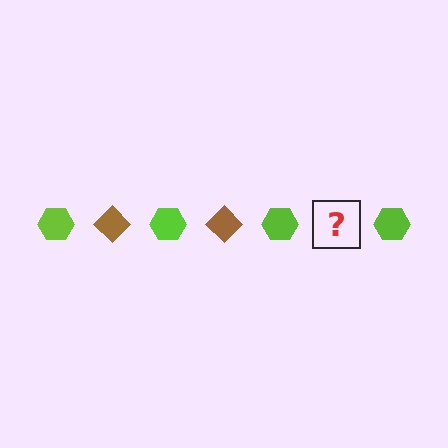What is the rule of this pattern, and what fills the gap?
The rule is that the pattern alternates between lime hexagon and brown diamond. The gap should be filled with a brown diamond.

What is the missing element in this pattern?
The missing element is a brown diamond.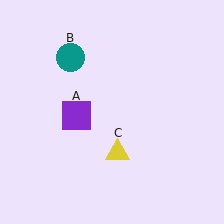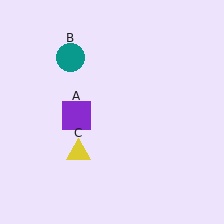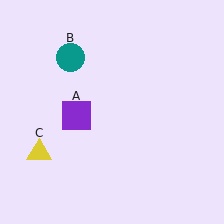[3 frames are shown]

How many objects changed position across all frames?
1 object changed position: yellow triangle (object C).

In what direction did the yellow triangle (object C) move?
The yellow triangle (object C) moved left.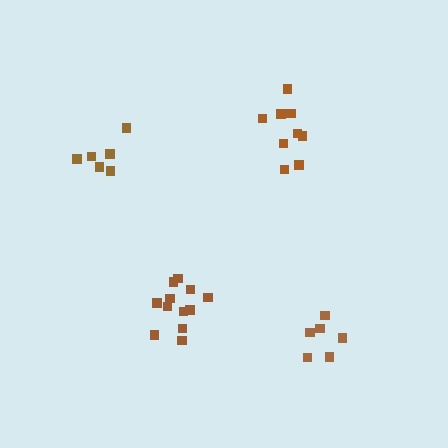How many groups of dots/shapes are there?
There are 4 groups.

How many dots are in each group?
Group 1: 6 dots, Group 2: 9 dots, Group 3: 12 dots, Group 4: 6 dots (33 total).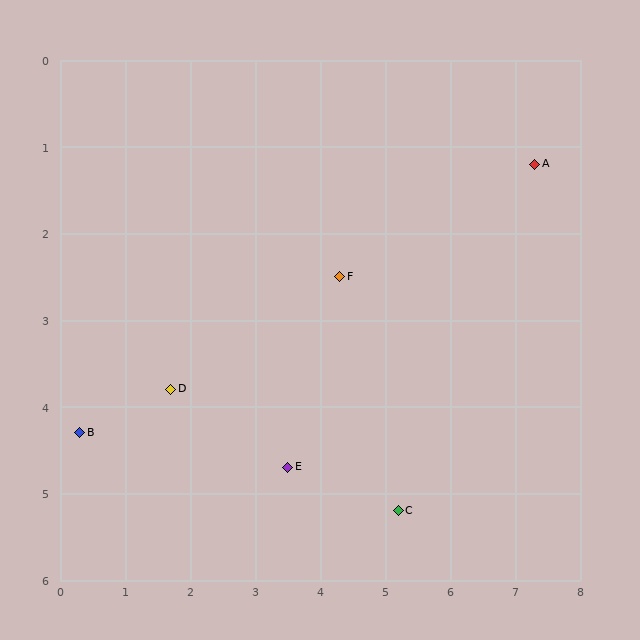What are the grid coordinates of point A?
Point A is at approximately (7.3, 1.2).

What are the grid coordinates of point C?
Point C is at approximately (5.2, 5.2).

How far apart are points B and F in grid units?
Points B and F are about 4.4 grid units apart.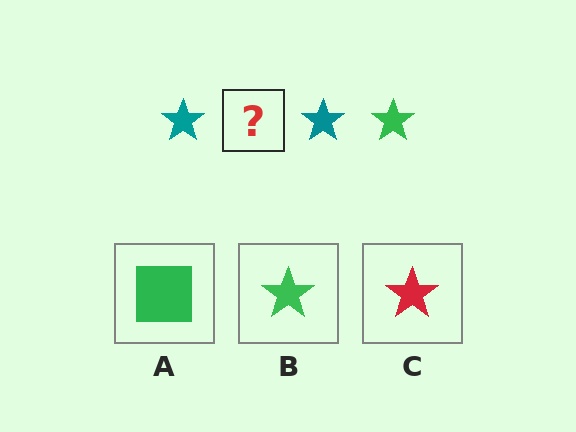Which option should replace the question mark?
Option B.